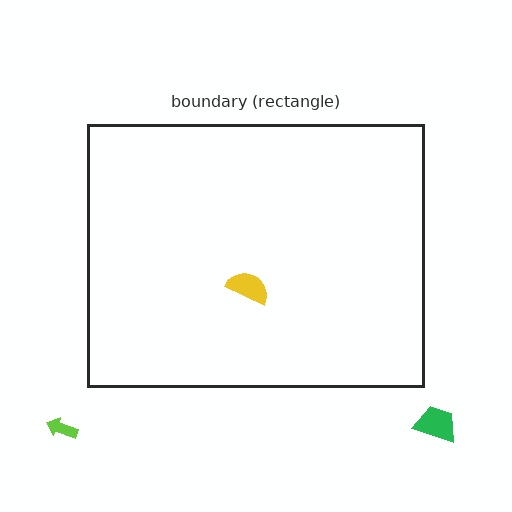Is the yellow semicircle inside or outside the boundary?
Inside.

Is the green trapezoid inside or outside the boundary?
Outside.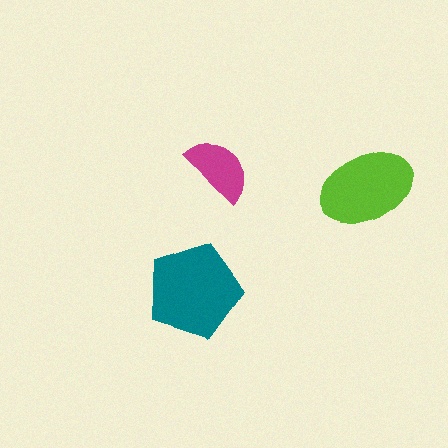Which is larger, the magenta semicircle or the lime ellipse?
The lime ellipse.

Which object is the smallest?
The magenta semicircle.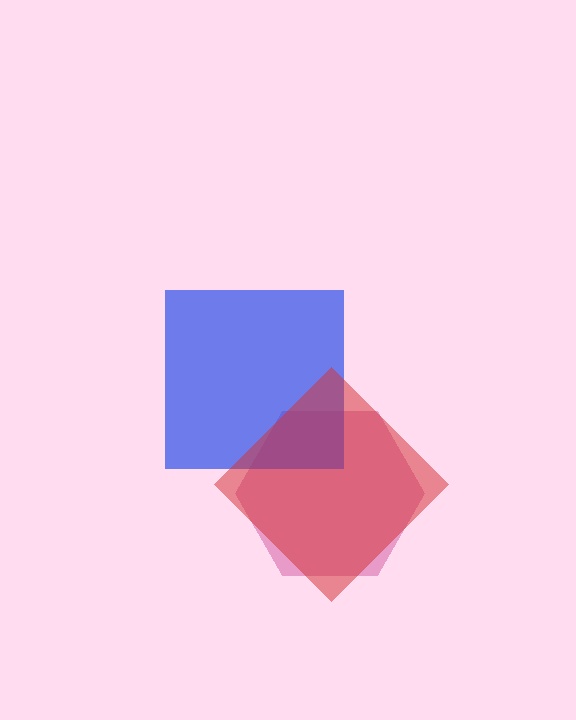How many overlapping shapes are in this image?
There are 3 overlapping shapes in the image.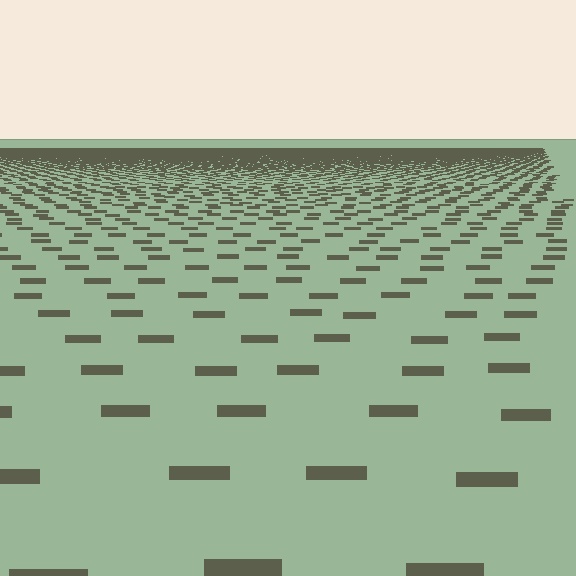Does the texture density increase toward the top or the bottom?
Density increases toward the top.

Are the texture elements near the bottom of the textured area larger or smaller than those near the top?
Larger. Near the bottom, elements are closer to the viewer and appear at a bigger on-screen size.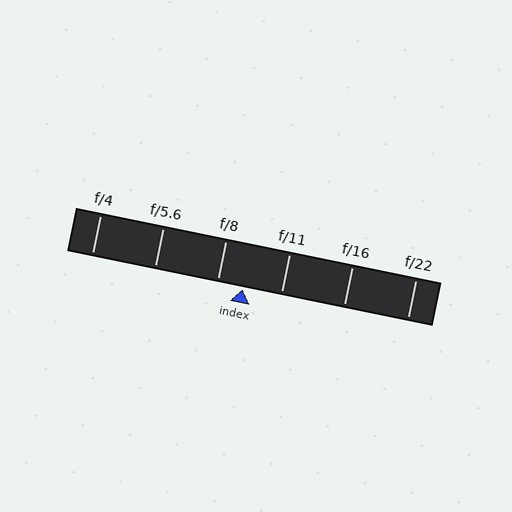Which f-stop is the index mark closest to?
The index mark is closest to f/8.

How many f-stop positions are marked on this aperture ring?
There are 6 f-stop positions marked.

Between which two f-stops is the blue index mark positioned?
The index mark is between f/8 and f/11.